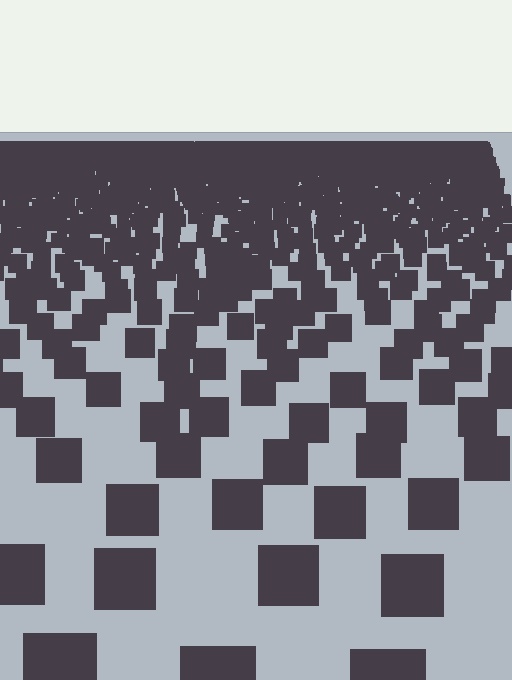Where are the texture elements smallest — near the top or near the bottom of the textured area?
Near the top.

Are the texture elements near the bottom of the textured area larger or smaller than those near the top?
Larger. Near the bottom, elements are closer to the viewer and appear at a bigger on-screen size.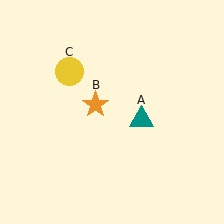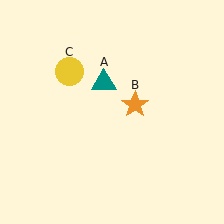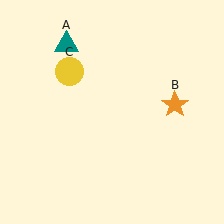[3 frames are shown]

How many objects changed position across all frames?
2 objects changed position: teal triangle (object A), orange star (object B).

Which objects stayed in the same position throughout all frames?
Yellow circle (object C) remained stationary.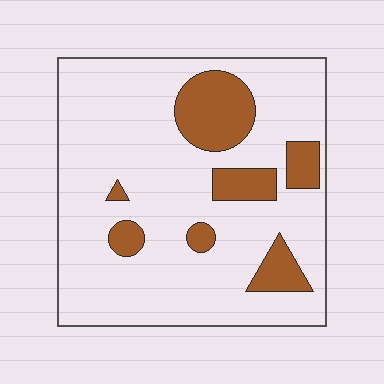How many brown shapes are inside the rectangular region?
7.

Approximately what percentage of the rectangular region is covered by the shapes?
Approximately 20%.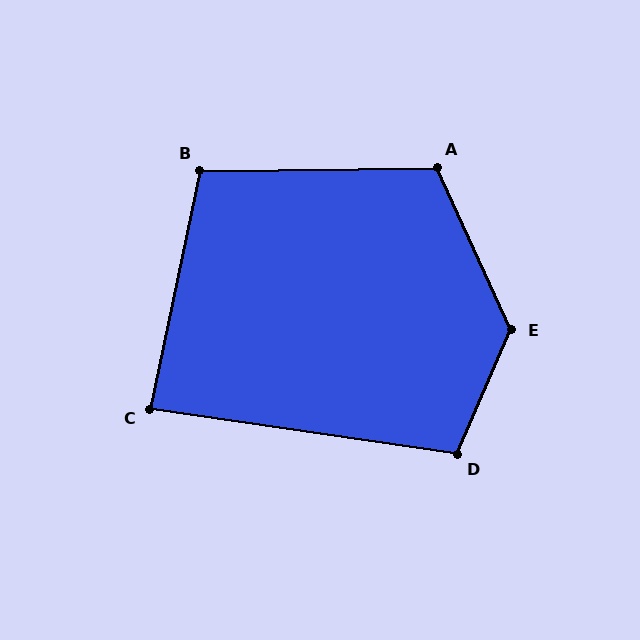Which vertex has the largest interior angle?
E, at approximately 132 degrees.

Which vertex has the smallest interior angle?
C, at approximately 87 degrees.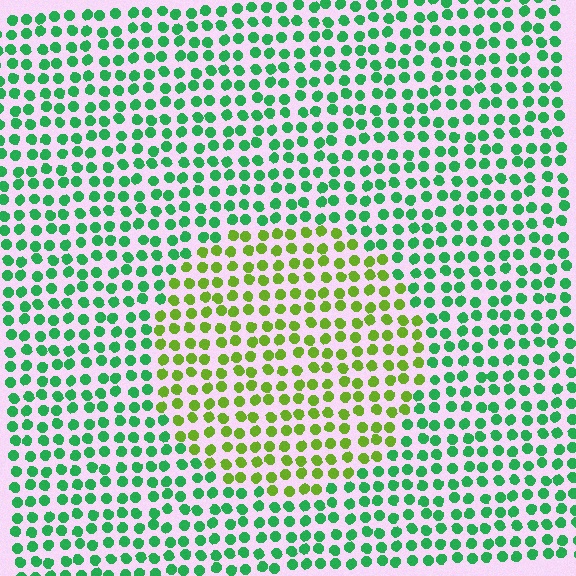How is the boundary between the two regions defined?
The boundary is defined purely by a slight shift in hue (about 49 degrees). Spacing, size, and orientation are identical on both sides.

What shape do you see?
I see a circle.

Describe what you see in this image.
The image is filled with small green elements in a uniform arrangement. A circle-shaped region is visible where the elements are tinted to a slightly different hue, forming a subtle color boundary.